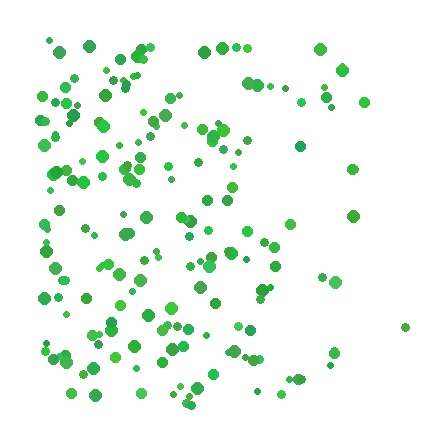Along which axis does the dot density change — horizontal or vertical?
Horizontal.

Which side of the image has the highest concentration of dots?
The left.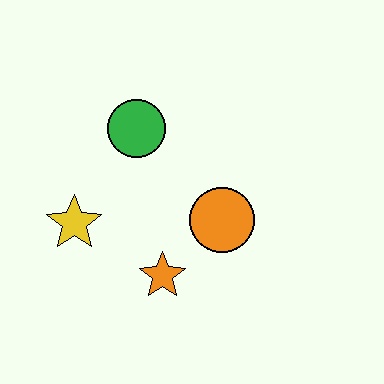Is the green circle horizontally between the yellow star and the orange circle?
Yes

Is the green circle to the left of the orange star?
Yes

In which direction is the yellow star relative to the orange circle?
The yellow star is to the left of the orange circle.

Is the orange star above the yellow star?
No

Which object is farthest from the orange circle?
The yellow star is farthest from the orange circle.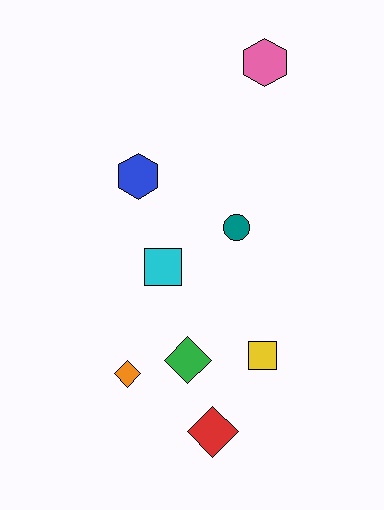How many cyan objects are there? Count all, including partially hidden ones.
There is 1 cyan object.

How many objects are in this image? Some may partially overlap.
There are 8 objects.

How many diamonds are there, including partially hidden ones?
There are 3 diamonds.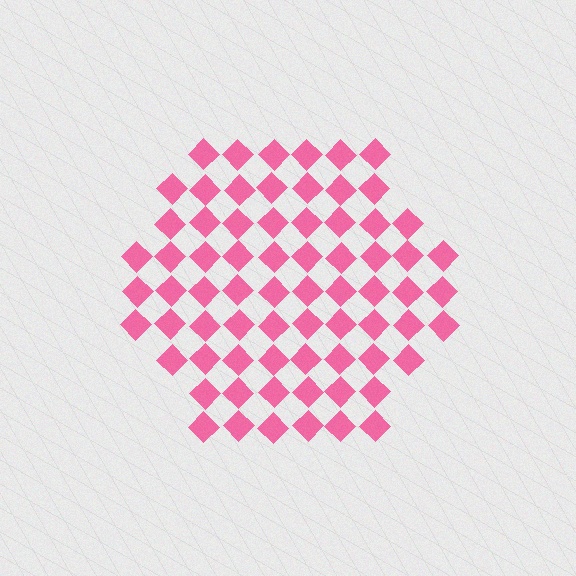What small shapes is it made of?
It is made of small diamonds.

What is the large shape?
The large shape is a hexagon.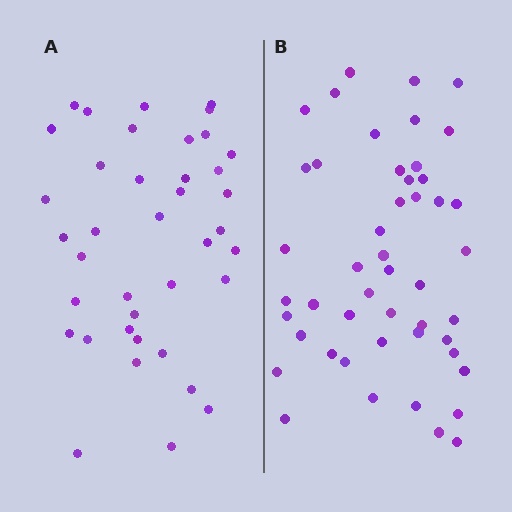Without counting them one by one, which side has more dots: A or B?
Region B (the right region) has more dots.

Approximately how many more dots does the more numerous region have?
Region B has roughly 8 or so more dots than region A.